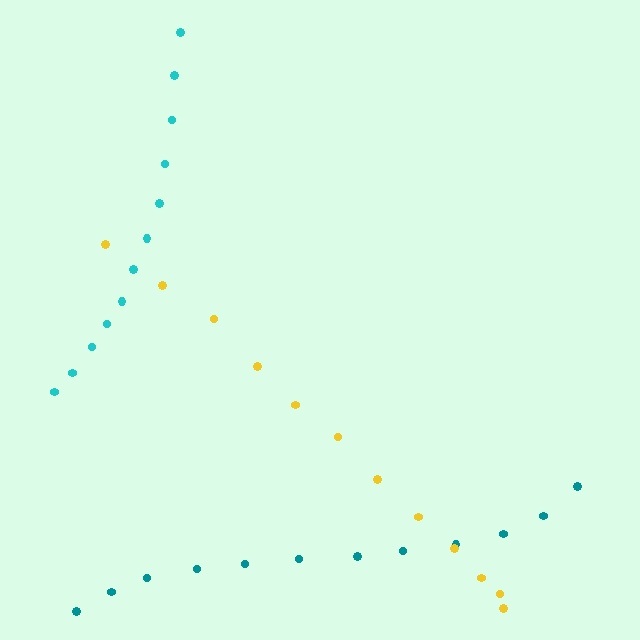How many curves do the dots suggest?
There are 3 distinct paths.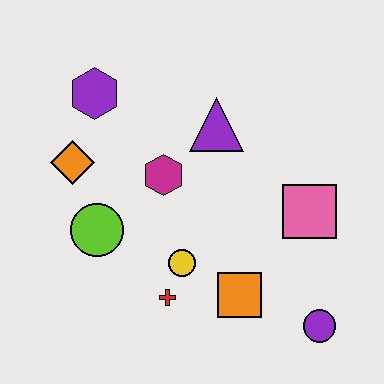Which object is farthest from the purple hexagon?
The purple circle is farthest from the purple hexagon.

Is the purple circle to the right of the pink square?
Yes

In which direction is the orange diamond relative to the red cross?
The orange diamond is above the red cross.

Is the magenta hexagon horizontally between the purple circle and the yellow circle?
No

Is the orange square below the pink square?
Yes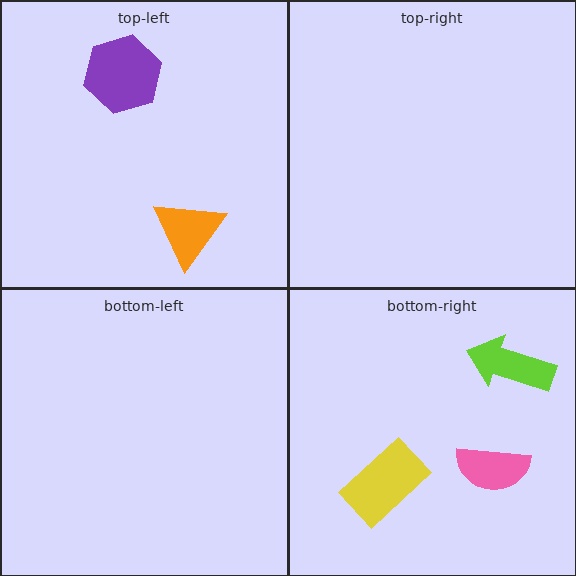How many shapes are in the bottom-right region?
3.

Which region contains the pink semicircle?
The bottom-right region.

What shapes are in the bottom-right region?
The yellow rectangle, the pink semicircle, the lime arrow.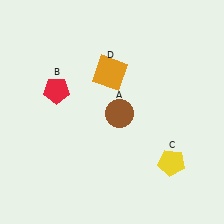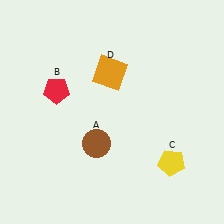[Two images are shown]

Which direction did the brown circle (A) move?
The brown circle (A) moved down.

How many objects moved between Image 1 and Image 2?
1 object moved between the two images.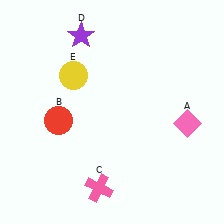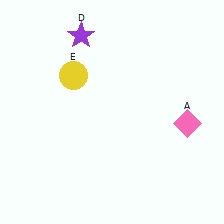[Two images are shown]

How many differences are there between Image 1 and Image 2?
There are 2 differences between the two images.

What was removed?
The red circle (B), the pink cross (C) were removed in Image 2.